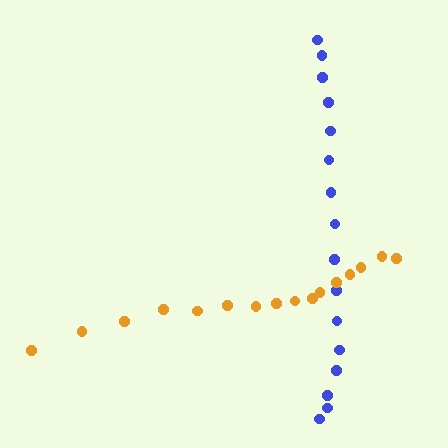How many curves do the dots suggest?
There are 2 distinct paths.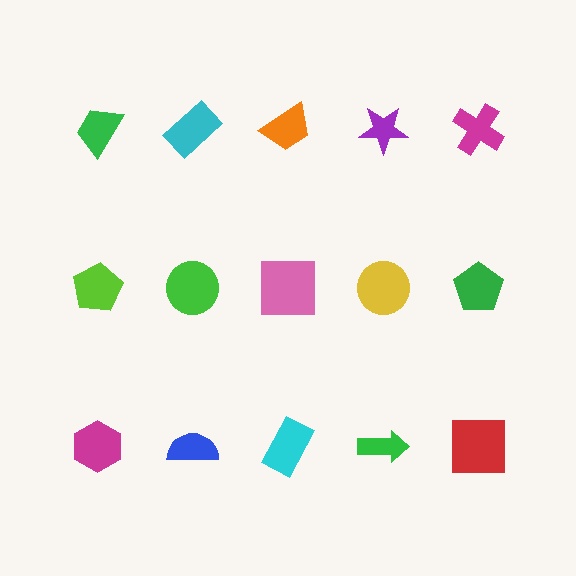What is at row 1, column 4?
A purple star.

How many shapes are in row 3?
5 shapes.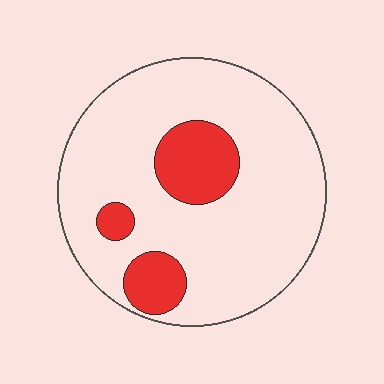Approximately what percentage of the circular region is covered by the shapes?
Approximately 20%.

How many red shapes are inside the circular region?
3.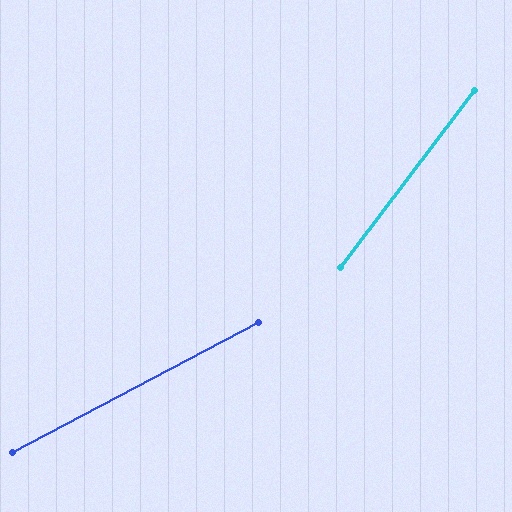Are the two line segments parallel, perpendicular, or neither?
Neither parallel nor perpendicular — they differ by about 25°.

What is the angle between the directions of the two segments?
Approximately 25 degrees.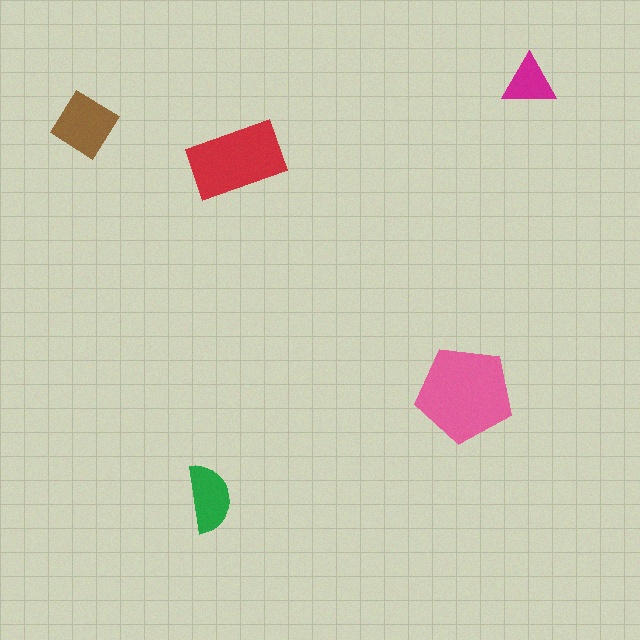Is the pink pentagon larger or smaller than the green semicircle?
Larger.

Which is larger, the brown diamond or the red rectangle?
The red rectangle.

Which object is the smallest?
The magenta triangle.